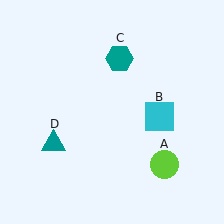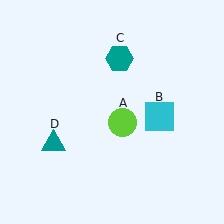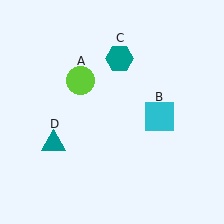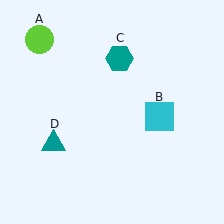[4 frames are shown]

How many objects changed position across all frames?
1 object changed position: lime circle (object A).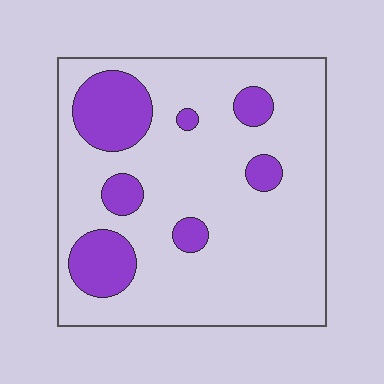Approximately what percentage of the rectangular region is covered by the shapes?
Approximately 20%.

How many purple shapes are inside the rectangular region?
7.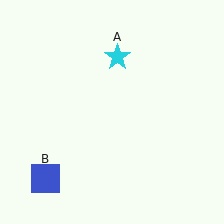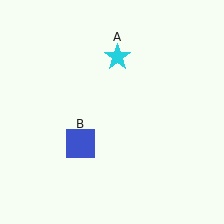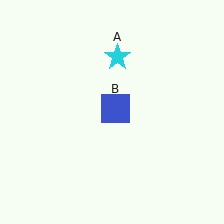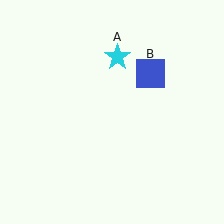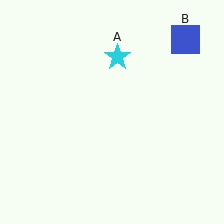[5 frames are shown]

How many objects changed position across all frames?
1 object changed position: blue square (object B).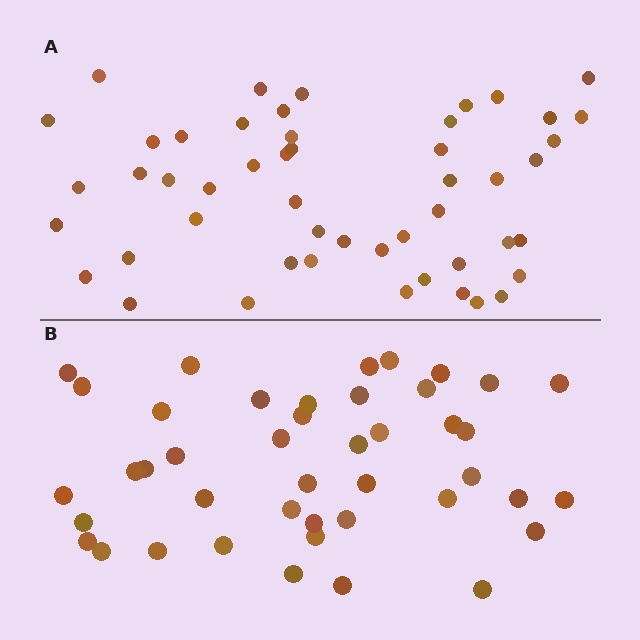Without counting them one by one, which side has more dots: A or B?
Region A (the top region) has more dots.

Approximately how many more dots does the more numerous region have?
Region A has roughly 8 or so more dots than region B.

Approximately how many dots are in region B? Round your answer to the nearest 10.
About 40 dots. (The exact count is 43, which rounds to 40.)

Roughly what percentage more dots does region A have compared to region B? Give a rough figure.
About 15% more.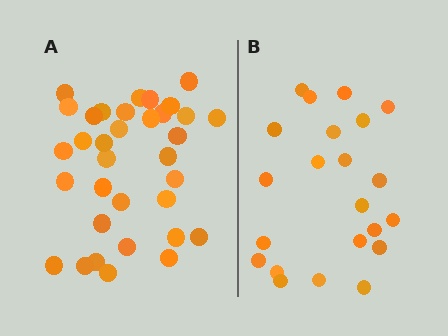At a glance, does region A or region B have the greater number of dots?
Region A (the left region) has more dots.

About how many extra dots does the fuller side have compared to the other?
Region A has roughly 12 or so more dots than region B.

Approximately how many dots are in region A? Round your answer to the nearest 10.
About 30 dots. (The exact count is 34, which rounds to 30.)